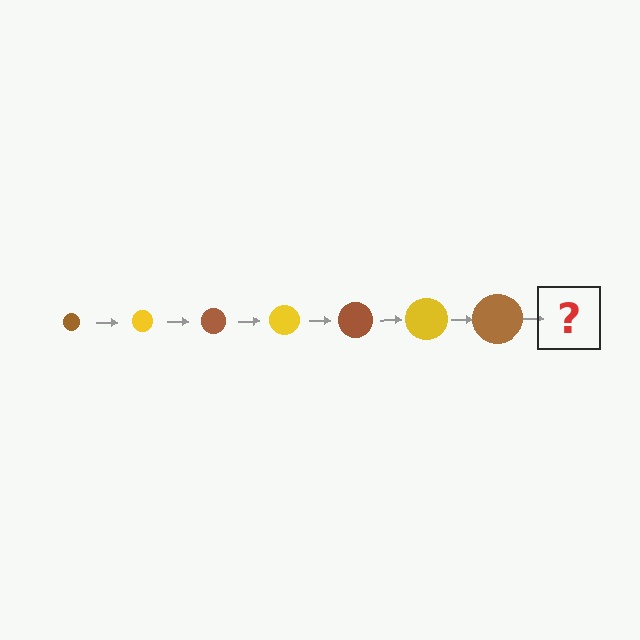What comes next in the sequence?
The next element should be a yellow circle, larger than the previous one.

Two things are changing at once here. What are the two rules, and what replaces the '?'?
The two rules are that the circle grows larger each step and the color cycles through brown and yellow. The '?' should be a yellow circle, larger than the previous one.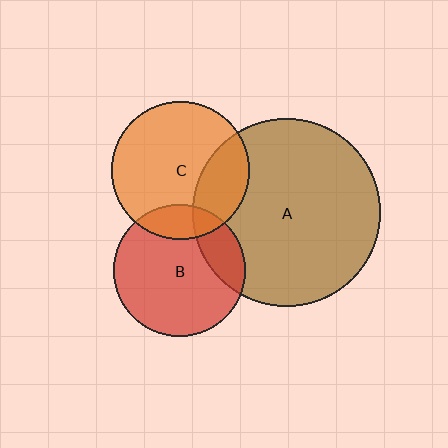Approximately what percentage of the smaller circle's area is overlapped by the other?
Approximately 20%.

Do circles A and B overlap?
Yes.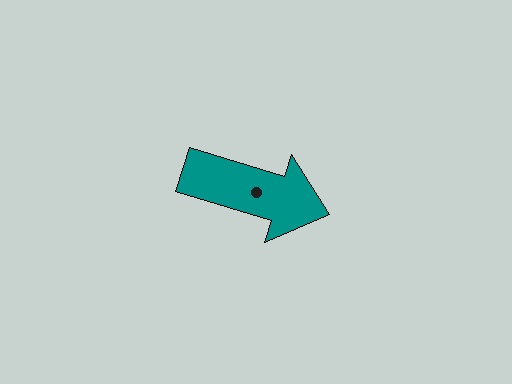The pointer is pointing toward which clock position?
Roughly 4 o'clock.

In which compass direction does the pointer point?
East.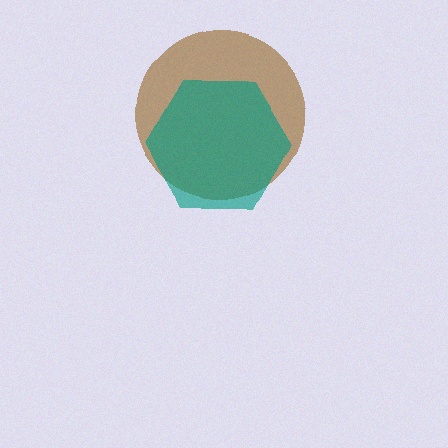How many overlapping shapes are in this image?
There are 2 overlapping shapes in the image.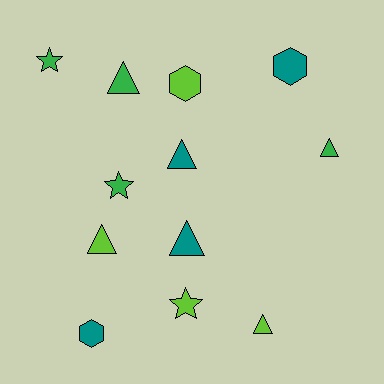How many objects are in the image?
There are 12 objects.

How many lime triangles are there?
There are 2 lime triangles.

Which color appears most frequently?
Green, with 4 objects.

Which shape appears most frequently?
Triangle, with 6 objects.